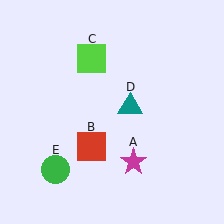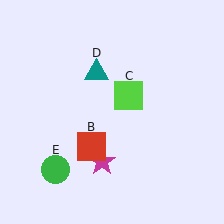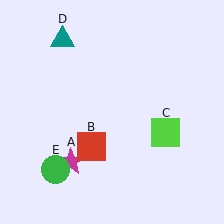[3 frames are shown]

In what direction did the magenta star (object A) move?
The magenta star (object A) moved left.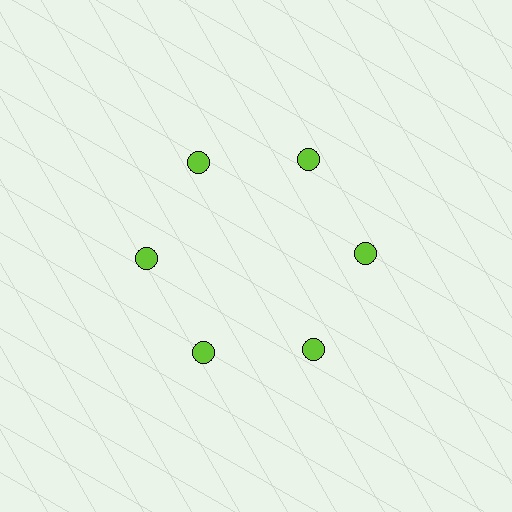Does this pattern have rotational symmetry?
Yes, this pattern has 6-fold rotational symmetry. It looks the same after rotating 60 degrees around the center.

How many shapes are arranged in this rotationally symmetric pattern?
There are 6 shapes, arranged in 6 groups of 1.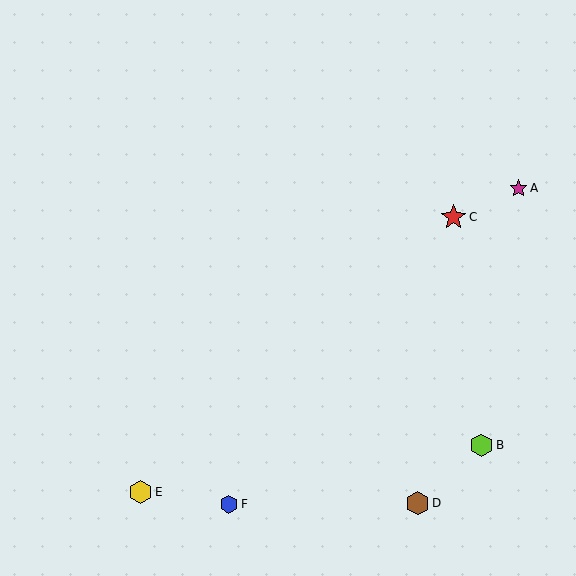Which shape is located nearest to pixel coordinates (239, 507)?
The blue hexagon (labeled F) at (229, 504) is nearest to that location.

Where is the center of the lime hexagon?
The center of the lime hexagon is at (482, 445).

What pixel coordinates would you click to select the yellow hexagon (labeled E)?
Click at (141, 492) to select the yellow hexagon E.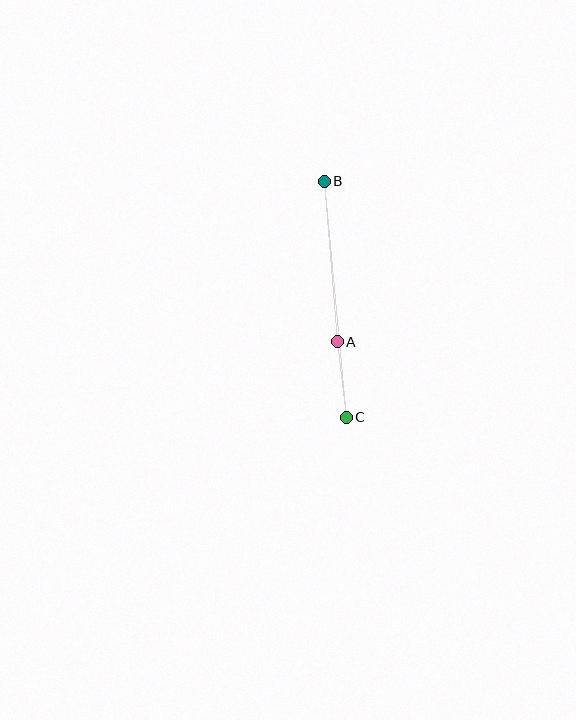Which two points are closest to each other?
Points A and C are closest to each other.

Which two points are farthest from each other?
Points B and C are farthest from each other.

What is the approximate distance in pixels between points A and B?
The distance between A and B is approximately 161 pixels.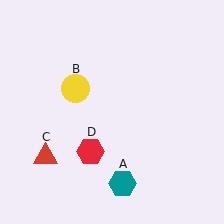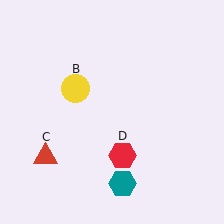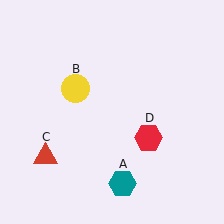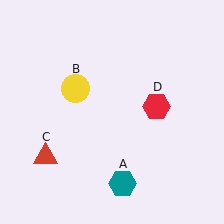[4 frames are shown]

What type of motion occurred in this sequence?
The red hexagon (object D) rotated counterclockwise around the center of the scene.